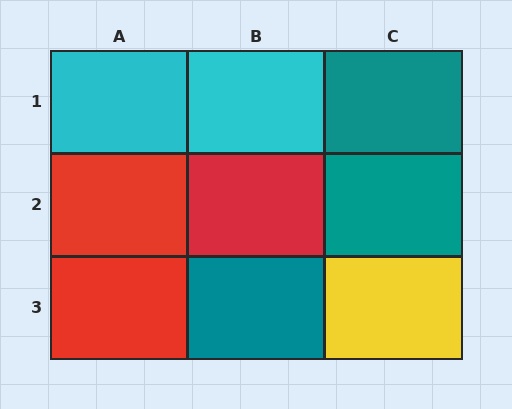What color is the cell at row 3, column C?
Yellow.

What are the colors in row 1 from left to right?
Cyan, cyan, teal.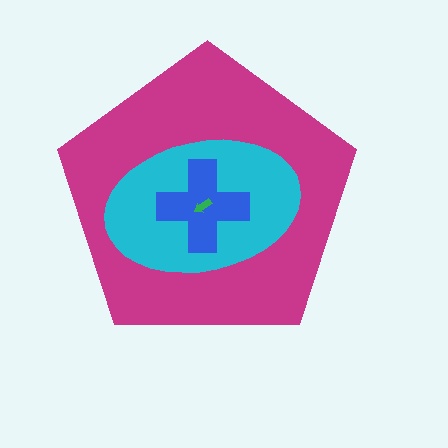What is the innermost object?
The green arrow.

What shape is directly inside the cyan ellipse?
The blue cross.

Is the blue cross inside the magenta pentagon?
Yes.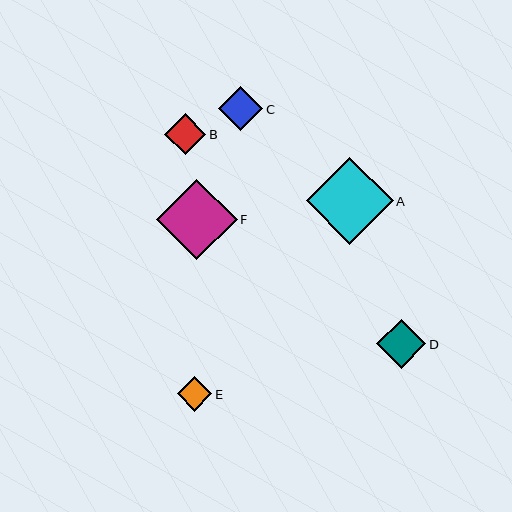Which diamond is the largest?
Diamond A is the largest with a size of approximately 87 pixels.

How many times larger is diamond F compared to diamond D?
Diamond F is approximately 1.6 times the size of diamond D.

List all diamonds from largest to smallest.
From largest to smallest: A, F, D, C, B, E.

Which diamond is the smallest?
Diamond E is the smallest with a size of approximately 35 pixels.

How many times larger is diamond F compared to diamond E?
Diamond F is approximately 2.3 times the size of diamond E.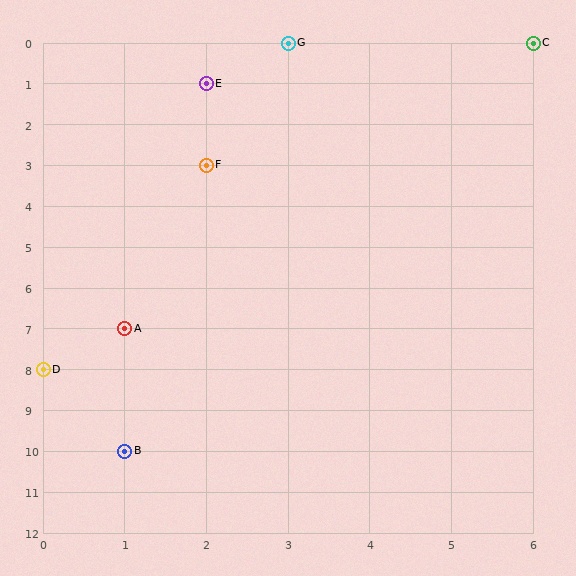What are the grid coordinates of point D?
Point D is at grid coordinates (0, 8).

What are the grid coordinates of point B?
Point B is at grid coordinates (1, 10).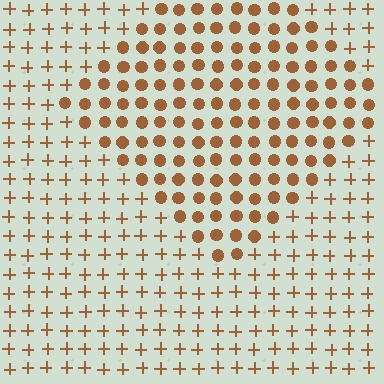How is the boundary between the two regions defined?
The boundary is defined by a change in element shape: circles inside vs. plus signs outside. All elements share the same color and spacing.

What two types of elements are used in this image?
The image uses circles inside the diamond region and plus signs outside it.